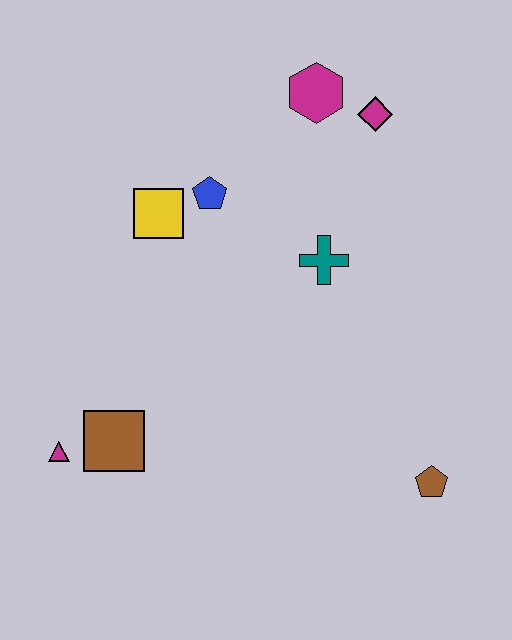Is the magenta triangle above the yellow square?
No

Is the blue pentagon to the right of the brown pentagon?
No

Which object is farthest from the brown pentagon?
The magenta hexagon is farthest from the brown pentagon.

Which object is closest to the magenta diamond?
The magenta hexagon is closest to the magenta diamond.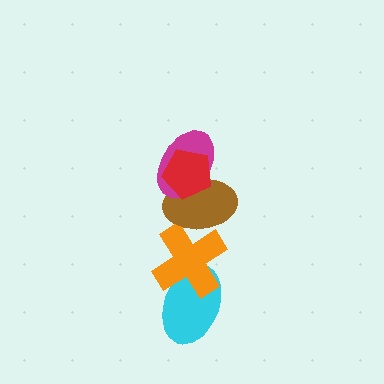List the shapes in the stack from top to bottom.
From top to bottom: the red pentagon, the magenta ellipse, the brown ellipse, the orange cross, the cyan ellipse.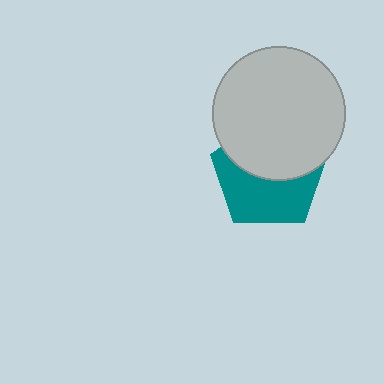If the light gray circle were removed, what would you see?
You would see the complete teal pentagon.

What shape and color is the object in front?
The object in front is a light gray circle.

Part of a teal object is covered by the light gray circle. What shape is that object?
It is a pentagon.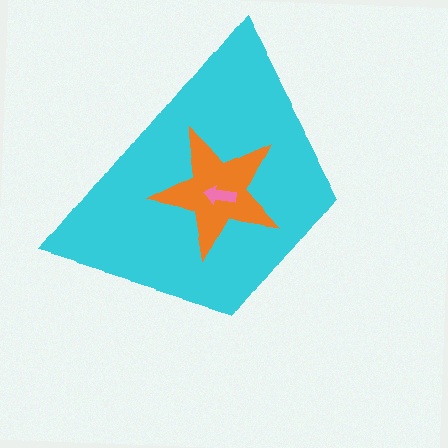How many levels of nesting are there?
3.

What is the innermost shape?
The pink arrow.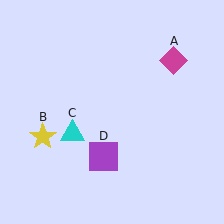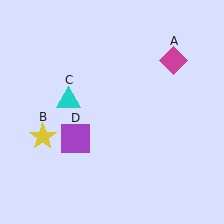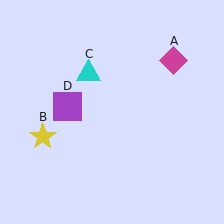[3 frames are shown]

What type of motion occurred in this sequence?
The cyan triangle (object C), purple square (object D) rotated clockwise around the center of the scene.